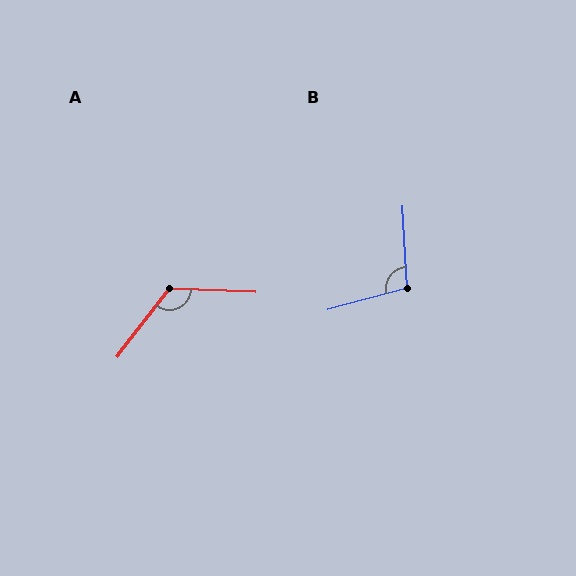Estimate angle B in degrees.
Approximately 102 degrees.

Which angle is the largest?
A, at approximately 125 degrees.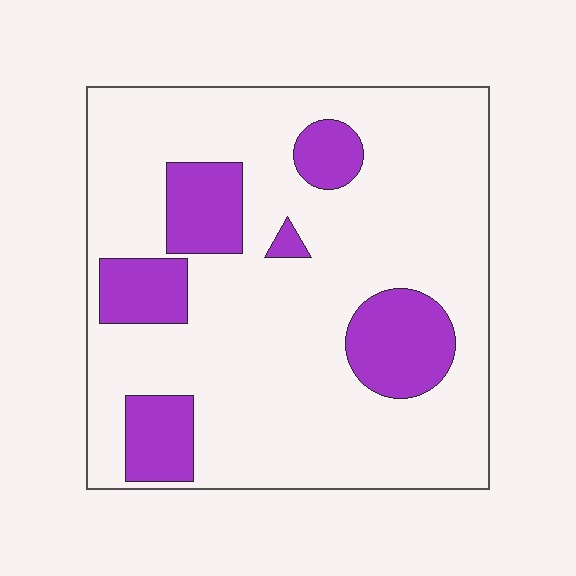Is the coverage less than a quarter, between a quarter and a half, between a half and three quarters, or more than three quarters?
Less than a quarter.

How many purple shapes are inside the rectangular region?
6.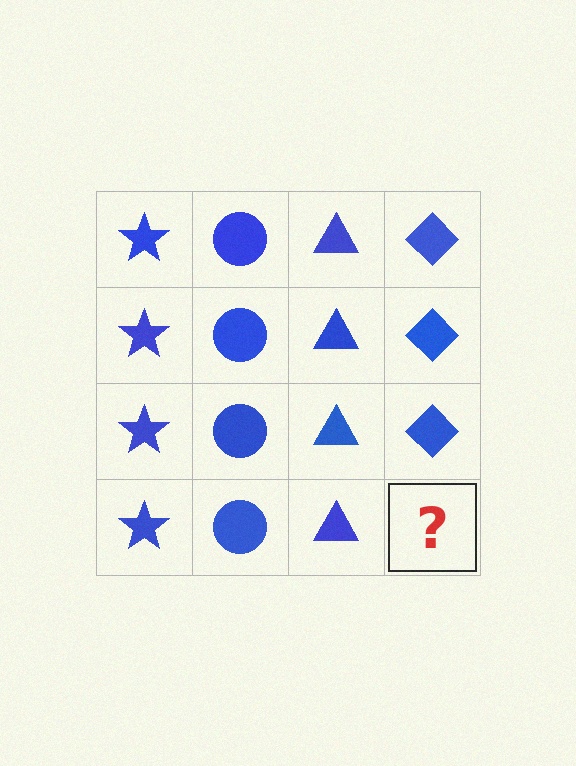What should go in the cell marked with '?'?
The missing cell should contain a blue diamond.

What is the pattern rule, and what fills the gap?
The rule is that each column has a consistent shape. The gap should be filled with a blue diamond.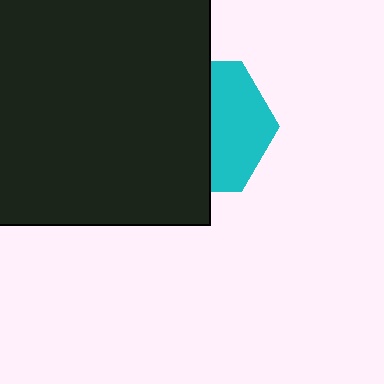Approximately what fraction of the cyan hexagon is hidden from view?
Roughly 56% of the cyan hexagon is hidden behind the black rectangle.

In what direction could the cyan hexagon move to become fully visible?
The cyan hexagon could move right. That would shift it out from behind the black rectangle entirely.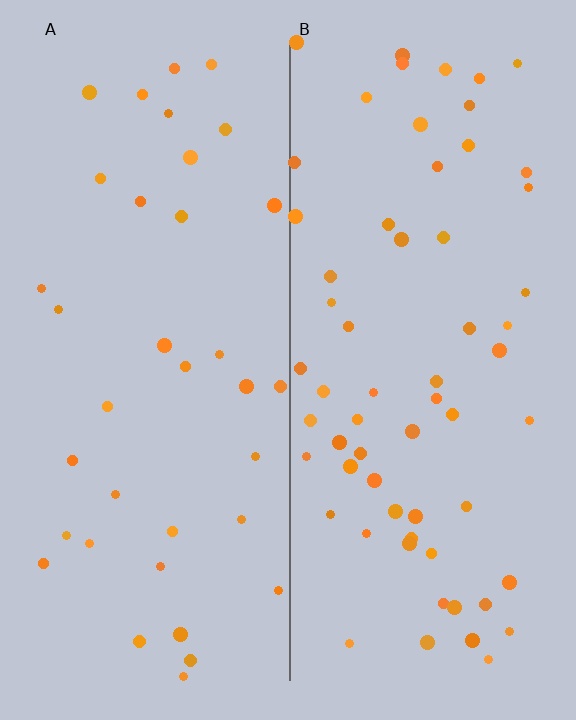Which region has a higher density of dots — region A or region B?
B (the right).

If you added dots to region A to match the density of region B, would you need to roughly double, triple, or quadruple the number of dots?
Approximately double.